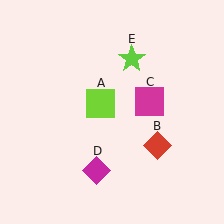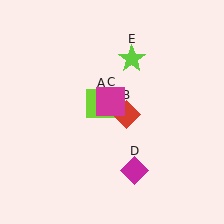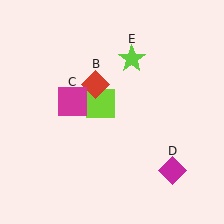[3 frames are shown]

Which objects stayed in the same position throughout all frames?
Lime square (object A) and lime star (object E) remained stationary.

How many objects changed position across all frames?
3 objects changed position: red diamond (object B), magenta square (object C), magenta diamond (object D).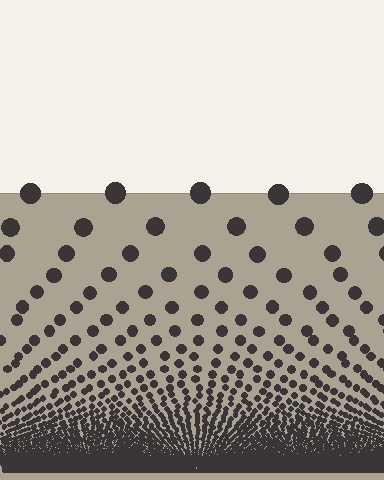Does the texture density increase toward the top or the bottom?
Density increases toward the bottom.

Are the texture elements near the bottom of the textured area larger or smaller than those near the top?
Smaller. The gradient is inverted — elements near the bottom are smaller and denser.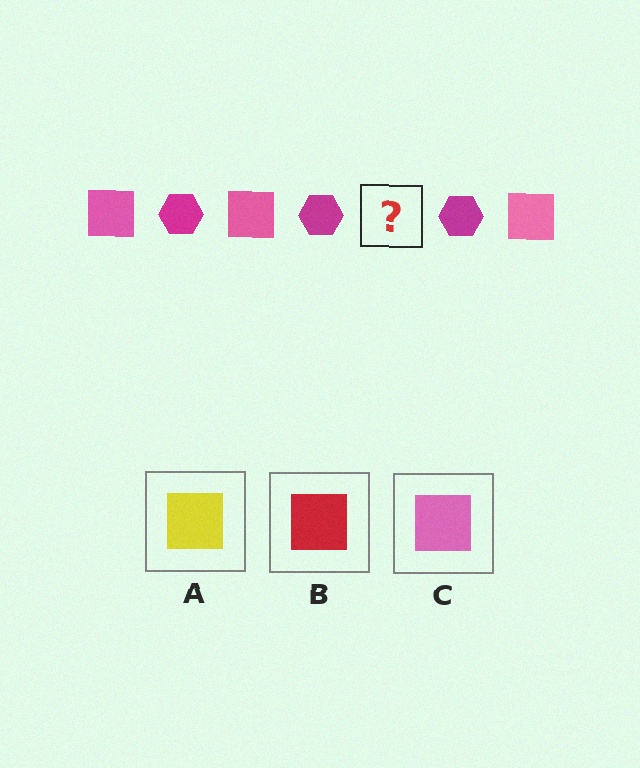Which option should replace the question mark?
Option C.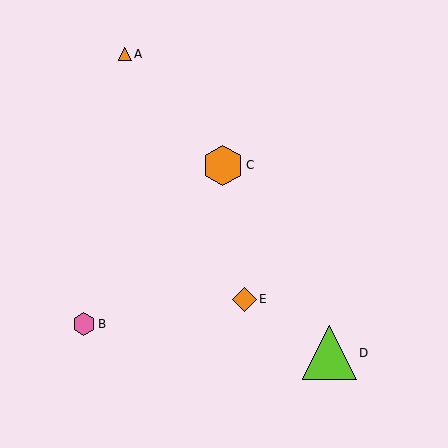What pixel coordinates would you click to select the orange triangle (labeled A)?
Click at (125, 54) to select the orange triangle A.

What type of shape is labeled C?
Shape C is an orange hexagon.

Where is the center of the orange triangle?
The center of the orange triangle is at (125, 54).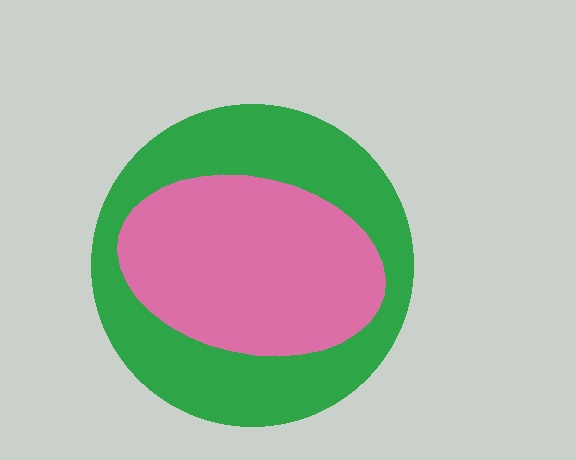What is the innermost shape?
The pink ellipse.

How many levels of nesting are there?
2.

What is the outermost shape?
The green circle.